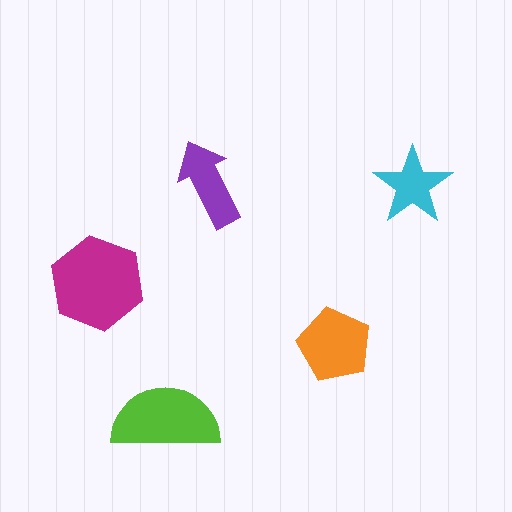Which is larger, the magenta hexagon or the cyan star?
The magenta hexagon.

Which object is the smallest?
The cyan star.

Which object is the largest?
The magenta hexagon.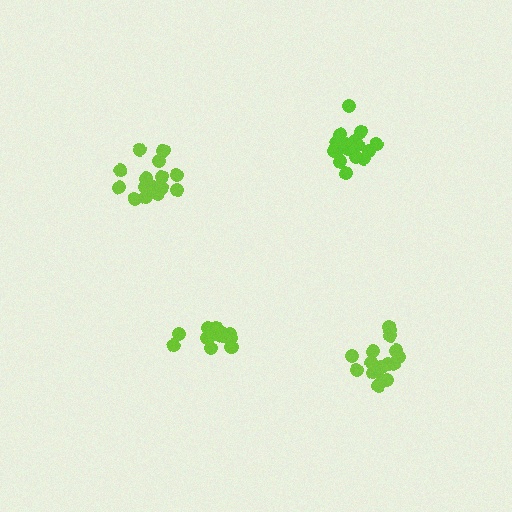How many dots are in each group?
Group 1: 18 dots, Group 2: 15 dots, Group 3: 17 dots, Group 4: 19 dots (69 total).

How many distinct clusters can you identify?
There are 4 distinct clusters.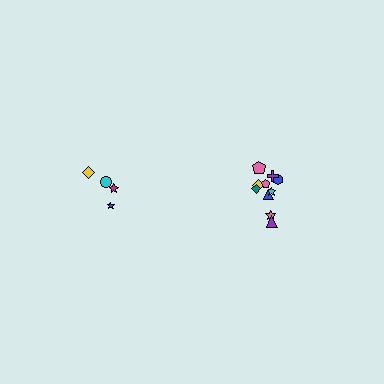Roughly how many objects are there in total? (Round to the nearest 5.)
Roughly 15 objects in total.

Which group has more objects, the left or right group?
The right group.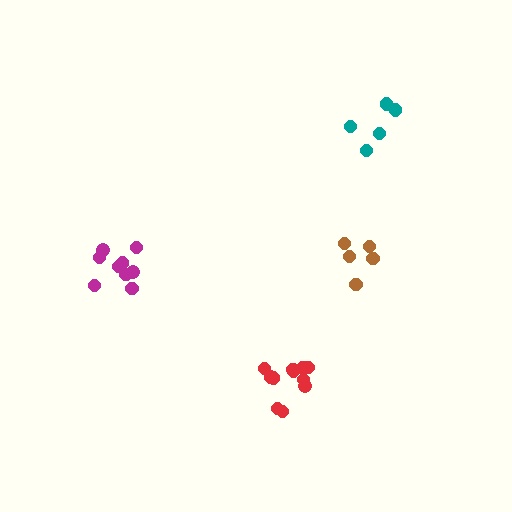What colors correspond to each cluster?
The clusters are colored: teal, red, brown, magenta.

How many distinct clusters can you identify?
There are 4 distinct clusters.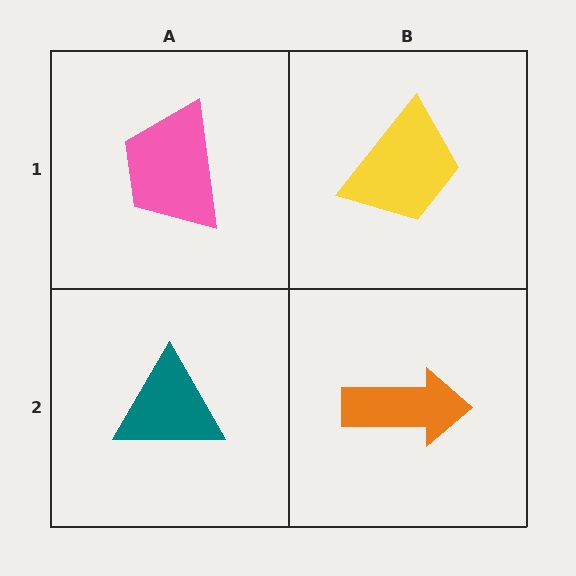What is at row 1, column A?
A pink trapezoid.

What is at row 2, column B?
An orange arrow.